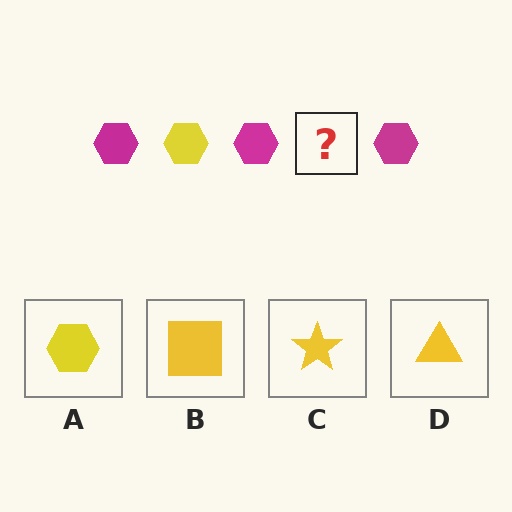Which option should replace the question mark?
Option A.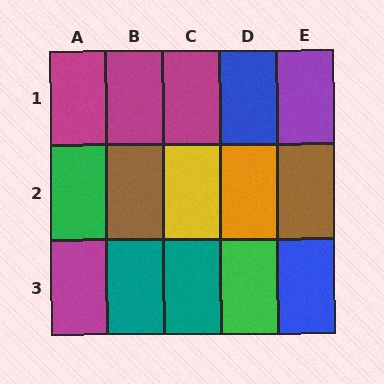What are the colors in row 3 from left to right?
Magenta, teal, teal, green, blue.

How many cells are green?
2 cells are green.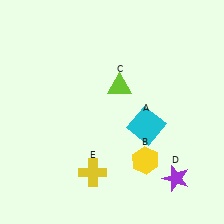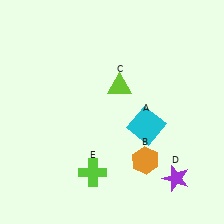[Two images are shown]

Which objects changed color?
B changed from yellow to orange. E changed from yellow to lime.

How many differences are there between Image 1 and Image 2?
There are 2 differences between the two images.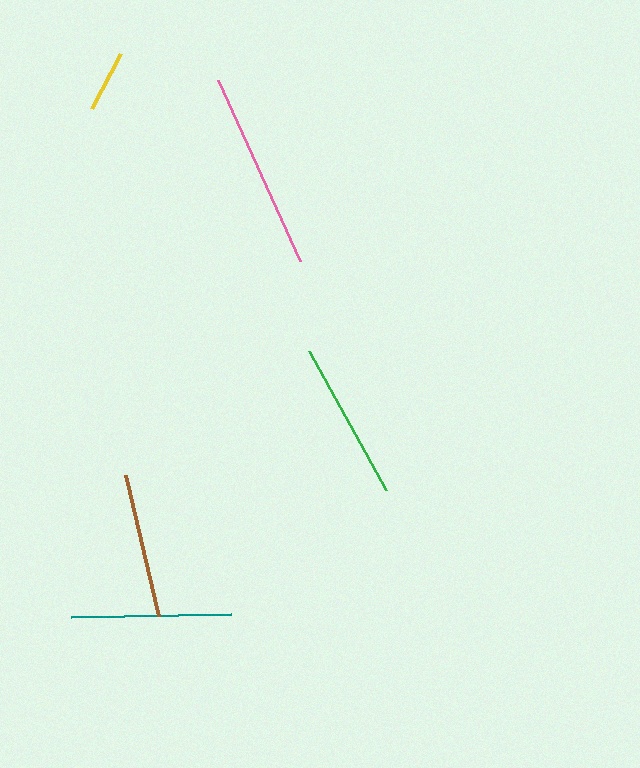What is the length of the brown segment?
The brown segment is approximately 145 pixels long.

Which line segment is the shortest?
The yellow line is the shortest at approximately 62 pixels.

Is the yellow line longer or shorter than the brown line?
The brown line is longer than the yellow line.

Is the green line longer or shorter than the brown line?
The green line is longer than the brown line.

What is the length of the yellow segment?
The yellow segment is approximately 62 pixels long.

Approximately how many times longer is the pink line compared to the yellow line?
The pink line is approximately 3.2 times the length of the yellow line.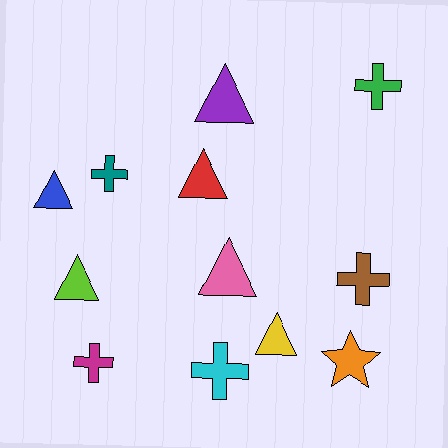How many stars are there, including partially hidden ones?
There is 1 star.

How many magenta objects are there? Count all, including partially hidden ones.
There is 1 magenta object.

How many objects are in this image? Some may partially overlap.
There are 12 objects.